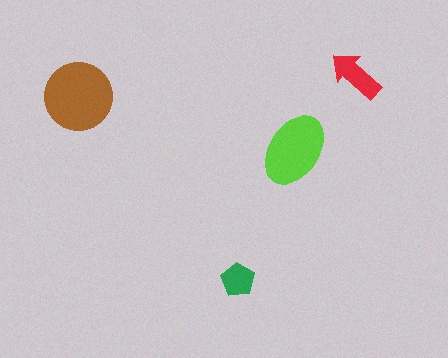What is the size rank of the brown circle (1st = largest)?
1st.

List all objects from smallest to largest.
The green pentagon, the red arrow, the lime ellipse, the brown circle.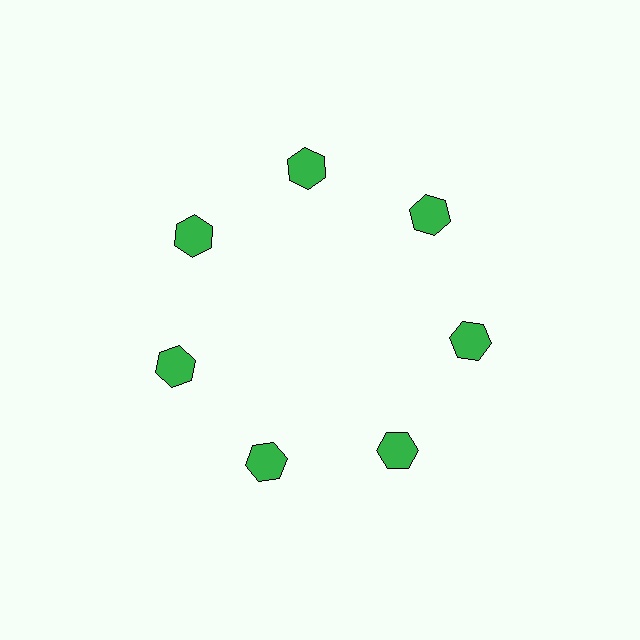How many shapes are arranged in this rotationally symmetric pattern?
There are 7 shapes, arranged in 7 groups of 1.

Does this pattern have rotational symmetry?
Yes, this pattern has 7-fold rotational symmetry. It looks the same after rotating 51 degrees around the center.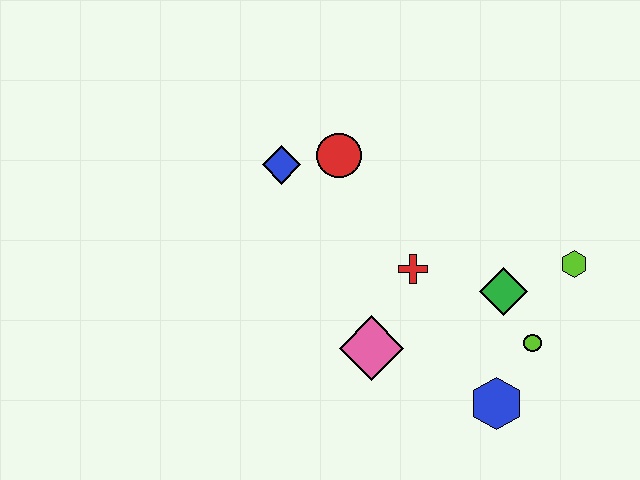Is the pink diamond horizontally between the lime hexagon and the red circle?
Yes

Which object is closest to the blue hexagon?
The lime circle is closest to the blue hexagon.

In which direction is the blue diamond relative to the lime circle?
The blue diamond is to the left of the lime circle.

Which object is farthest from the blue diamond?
The blue hexagon is farthest from the blue diamond.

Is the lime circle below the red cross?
Yes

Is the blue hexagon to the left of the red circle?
No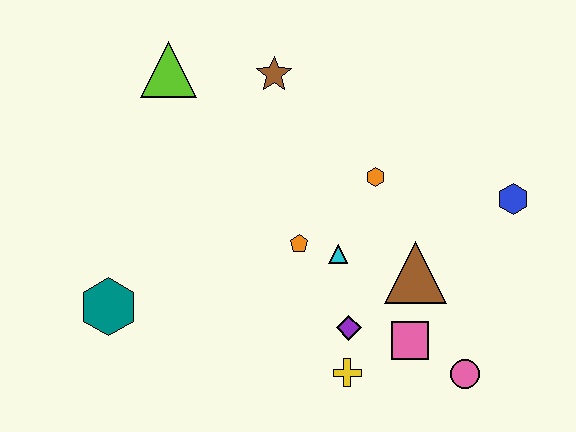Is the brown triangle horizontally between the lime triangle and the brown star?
No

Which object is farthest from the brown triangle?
The lime triangle is farthest from the brown triangle.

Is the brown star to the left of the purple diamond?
Yes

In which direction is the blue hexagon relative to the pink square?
The blue hexagon is above the pink square.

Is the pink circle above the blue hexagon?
No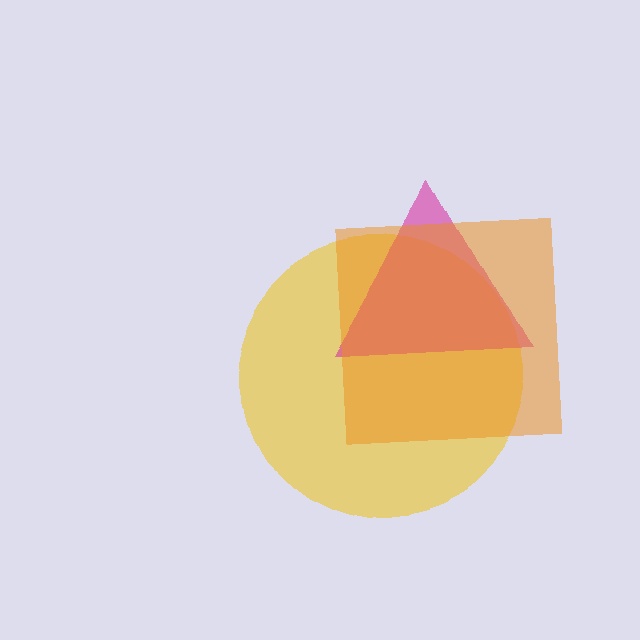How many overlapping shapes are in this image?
There are 3 overlapping shapes in the image.